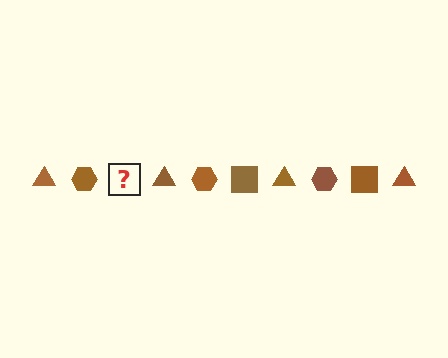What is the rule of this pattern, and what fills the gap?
The rule is that the pattern cycles through triangle, hexagon, square shapes in brown. The gap should be filled with a brown square.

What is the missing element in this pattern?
The missing element is a brown square.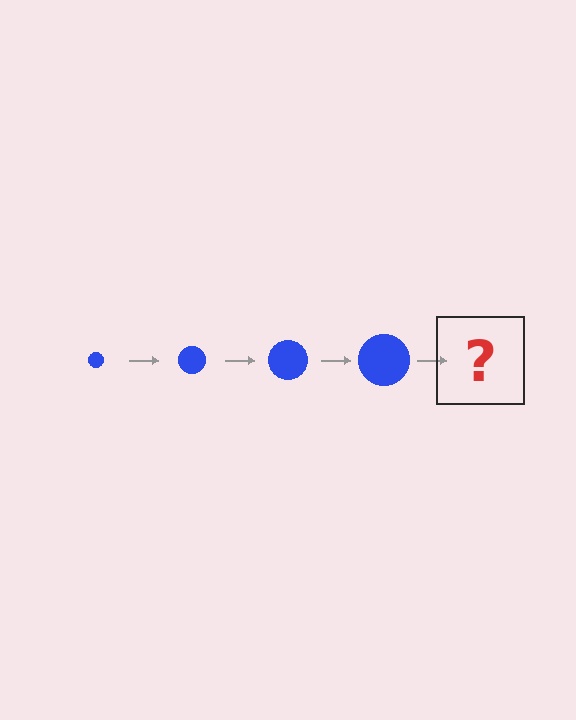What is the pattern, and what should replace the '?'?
The pattern is that the circle gets progressively larger each step. The '?' should be a blue circle, larger than the previous one.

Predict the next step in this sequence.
The next step is a blue circle, larger than the previous one.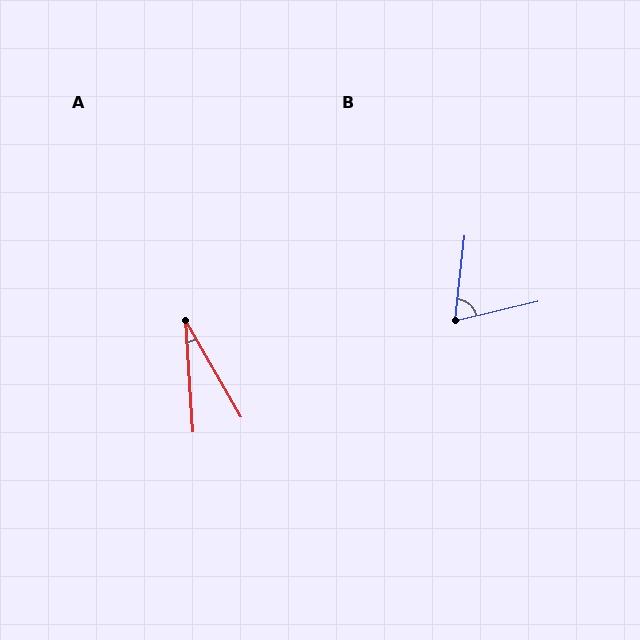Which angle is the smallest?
A, at approximately 26 degrees.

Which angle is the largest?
B, at approximately 70 degrees.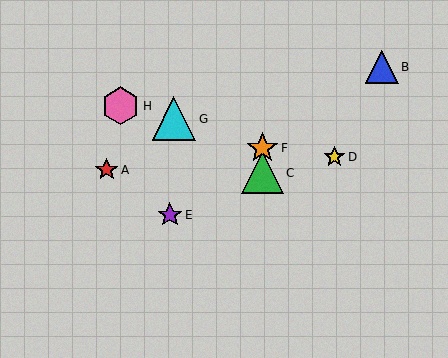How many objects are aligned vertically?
2 objects (C, F) are aligned vertically.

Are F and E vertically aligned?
No, F is at x≈262 and E is at x≈170.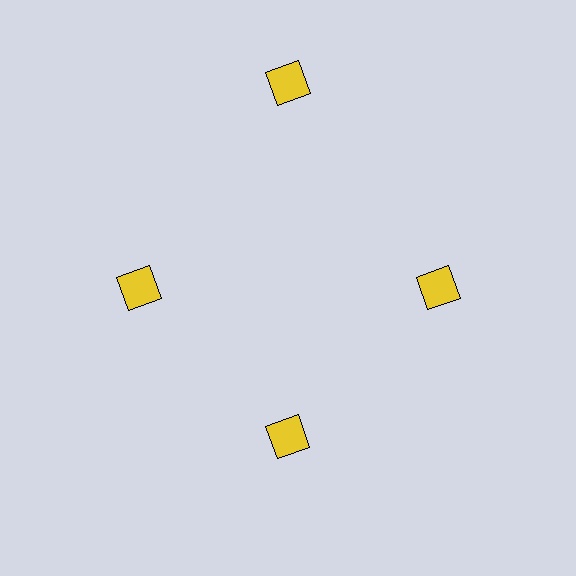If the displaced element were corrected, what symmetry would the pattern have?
It would have 4-fold rotational symmetry — the pattern would map onto itself every 90 degrees.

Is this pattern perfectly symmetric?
No. The 4 yellow diamonds are arranged in a ring, but one element near the 12 o'clock position is pushed outward from the center, breaking the 4-fold rotational symmetry.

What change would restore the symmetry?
The symmetry would be restored by moving it inward, back onto the ring so that all 4 diamonds sit at equal angles and equal distance from the center.